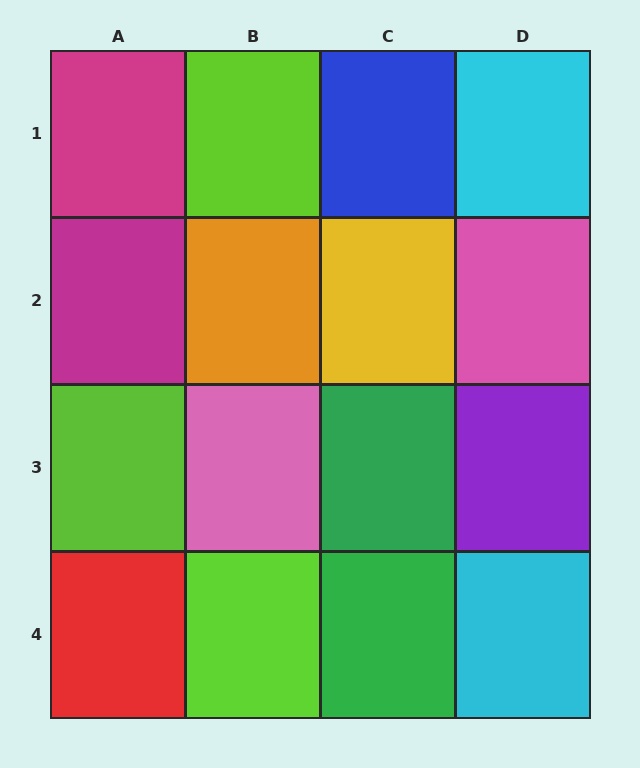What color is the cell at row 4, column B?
Lime.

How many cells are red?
1 cell is red.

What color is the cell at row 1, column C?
Blue.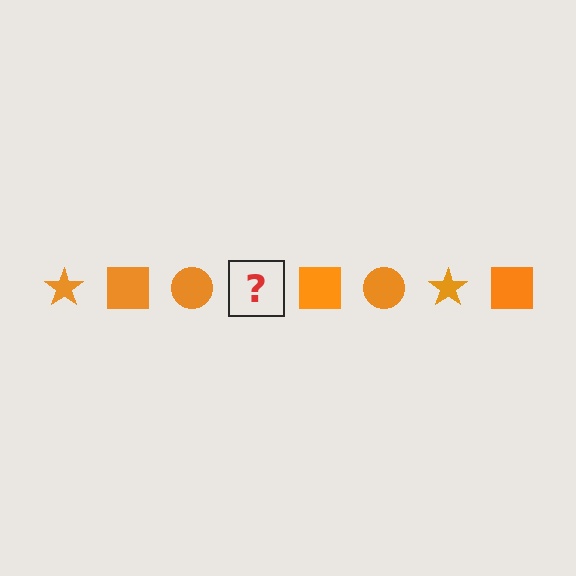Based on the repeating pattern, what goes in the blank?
The blank should be an orange star.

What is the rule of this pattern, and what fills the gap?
The rule is that the pattern cycles through star, square, circle shapes in orange. The gap should be filled with an orange star.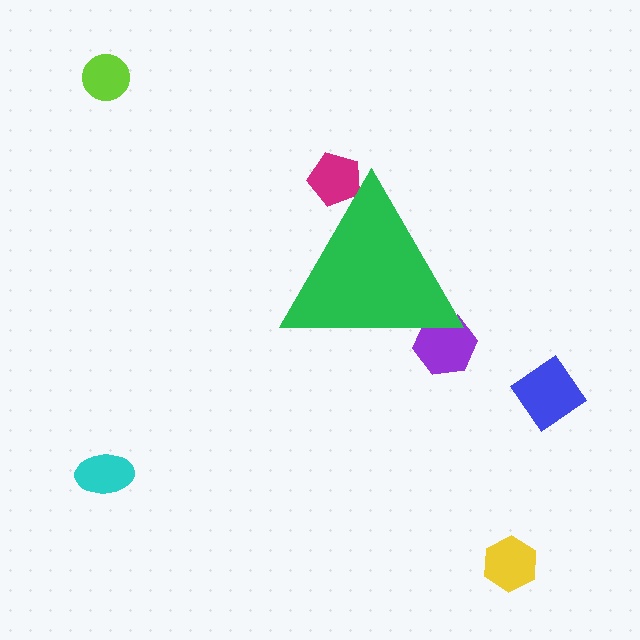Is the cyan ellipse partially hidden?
No, the cyan ellipse is fully visible.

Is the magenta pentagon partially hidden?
Yes, the magenta pentagon is partially hidden behind the green triangle.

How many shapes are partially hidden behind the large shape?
2 shapes are partially hidden.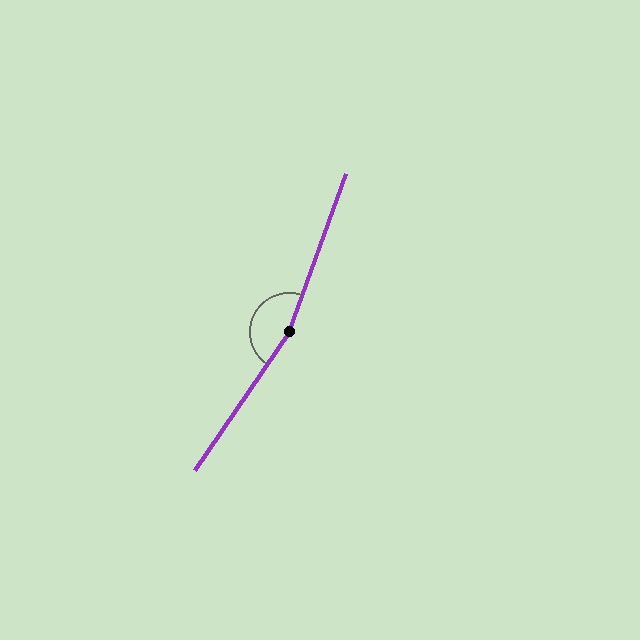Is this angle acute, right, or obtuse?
It is obtuse.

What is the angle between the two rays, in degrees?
Approximately 165 degrees.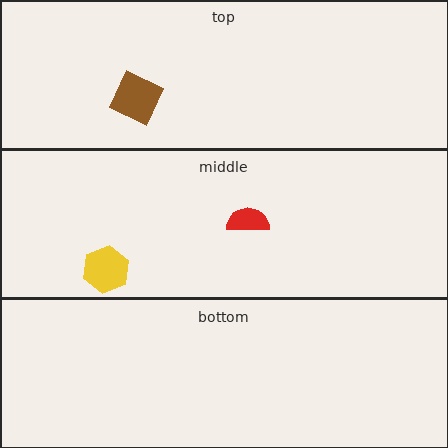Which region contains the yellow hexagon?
The middle region.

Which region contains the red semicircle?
The middle region.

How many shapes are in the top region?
1.